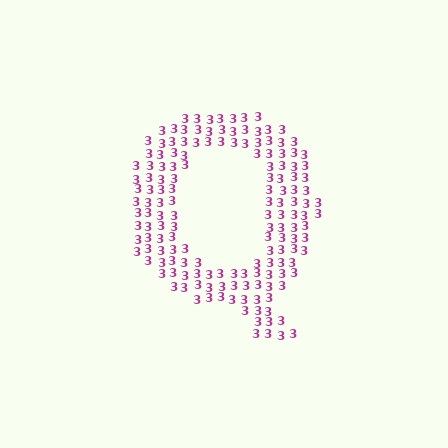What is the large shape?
The large shape is the letter Q.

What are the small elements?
The small elements are digit 3's.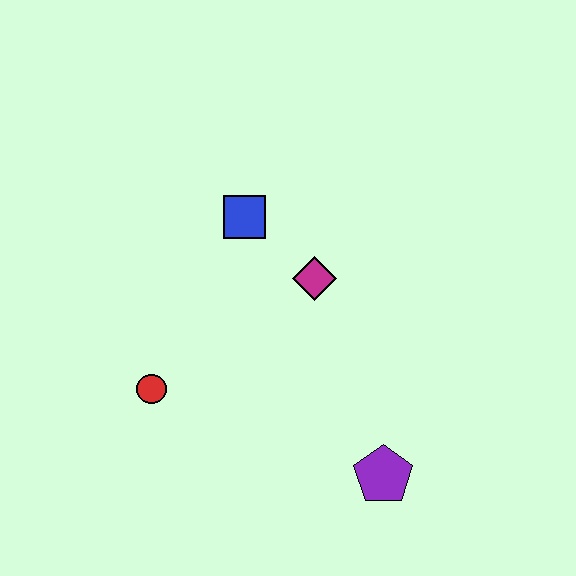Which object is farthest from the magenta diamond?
The purple pentagon is farthest from the magenta diamond.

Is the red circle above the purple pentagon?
Yes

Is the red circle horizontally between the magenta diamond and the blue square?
No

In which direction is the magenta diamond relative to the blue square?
The magenta diamond is to the right of the blue square.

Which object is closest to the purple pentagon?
The magenta diamond is closest to the purple pentagon.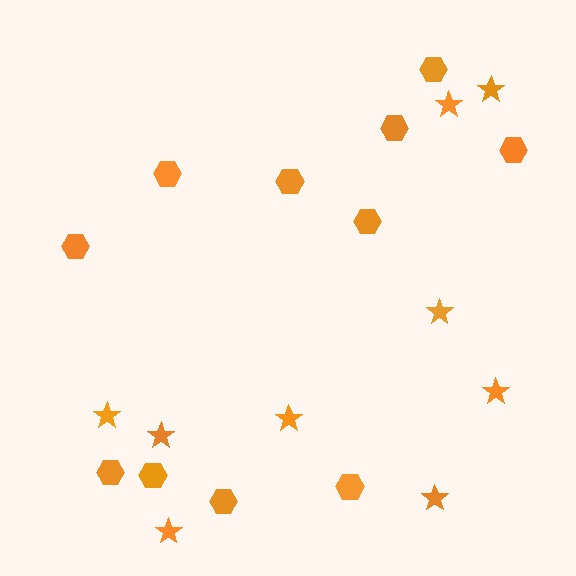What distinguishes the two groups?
There are 2 groups: one group of stars (9) and one group of hexagons (11).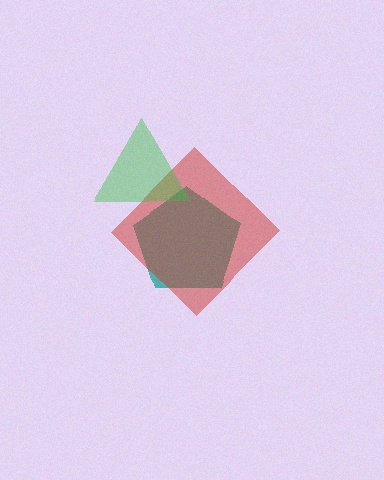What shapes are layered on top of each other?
The layered shapes are: a teal pentagon, a red diamond, a green triangle.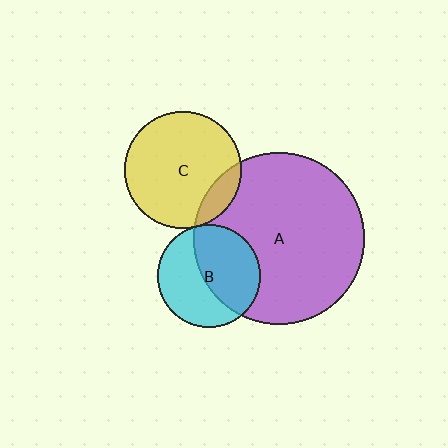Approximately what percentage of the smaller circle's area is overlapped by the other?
Approximately 50%.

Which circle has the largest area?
Circle A (purple).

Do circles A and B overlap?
Yes.